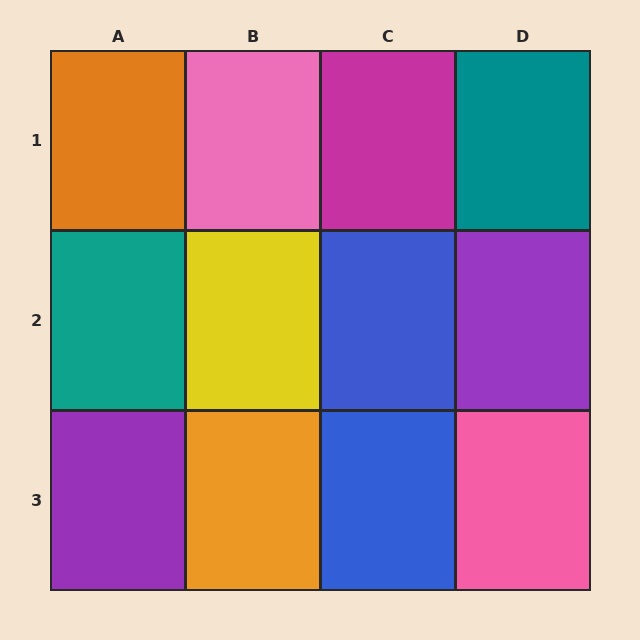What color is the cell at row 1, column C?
Magenta.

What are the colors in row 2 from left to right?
Teal, yellow, blue, purple.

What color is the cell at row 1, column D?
Teal.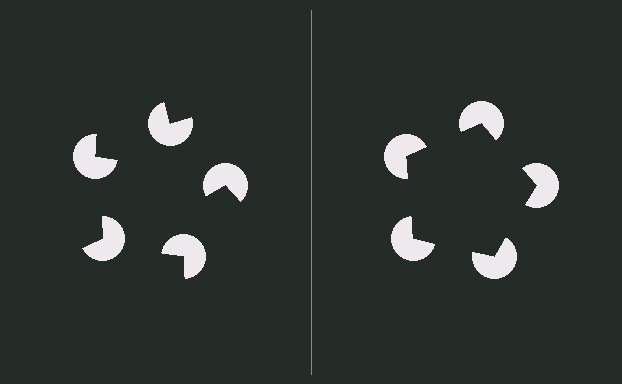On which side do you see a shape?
An illusory pentagon appears on the right side. On the left side the wedge cuts are rotated, so no coherent shape forms.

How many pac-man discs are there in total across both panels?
10 — 5 on each side.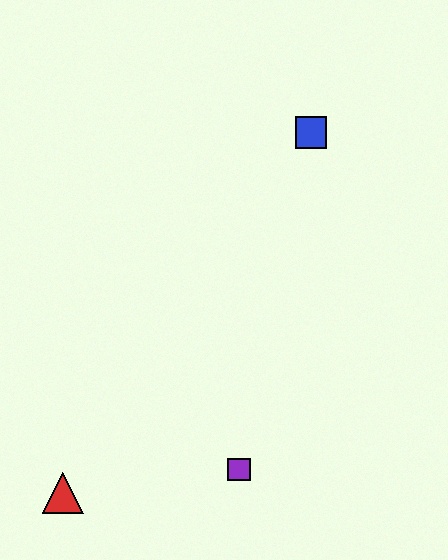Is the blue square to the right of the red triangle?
Yes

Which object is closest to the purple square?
The red triangle is closest to the purple square.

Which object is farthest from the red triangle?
The blue square is farthest from the red triangle.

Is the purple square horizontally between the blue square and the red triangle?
Yes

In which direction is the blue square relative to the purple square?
The blue square is above the purple square.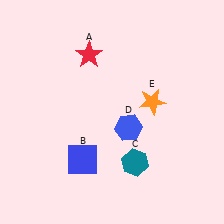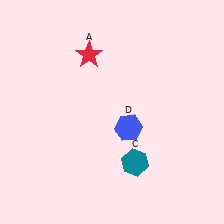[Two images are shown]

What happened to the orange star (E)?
The orange star (E) was removed in Image 2. It was in the top-right area of Image 1.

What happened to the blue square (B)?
The blue square (B) was removed in Image 2. It was in the bottom-left area of Image 1.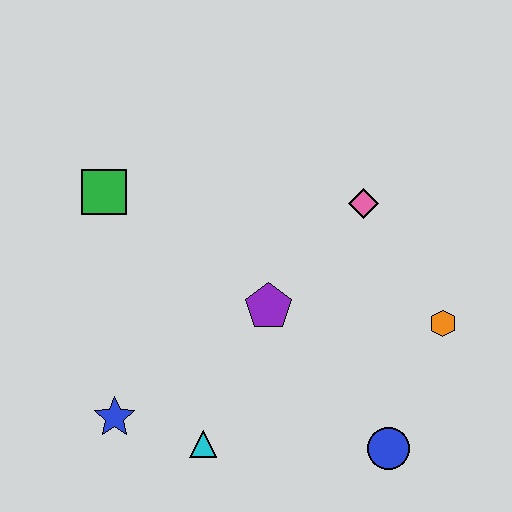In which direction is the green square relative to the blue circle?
The green square is to the left of the blue circle.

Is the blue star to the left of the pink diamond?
Yes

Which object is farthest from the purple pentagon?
The green square is farthest from the purple pentagon.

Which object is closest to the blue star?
The cyan triangle is closest to the blue star.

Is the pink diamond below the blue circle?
No